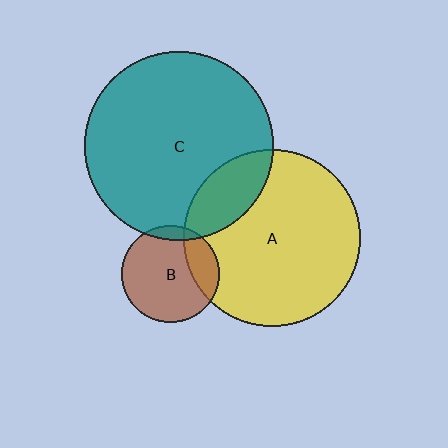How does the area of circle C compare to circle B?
Approximately 3.8 times.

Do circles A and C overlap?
Yes.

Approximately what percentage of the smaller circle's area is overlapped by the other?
Approximately 20%.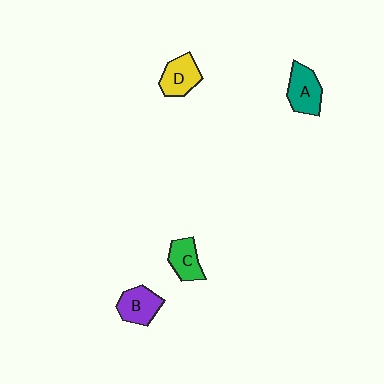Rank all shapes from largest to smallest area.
From largest to smallest: A (teal), B (purple), D (yellow), C (green).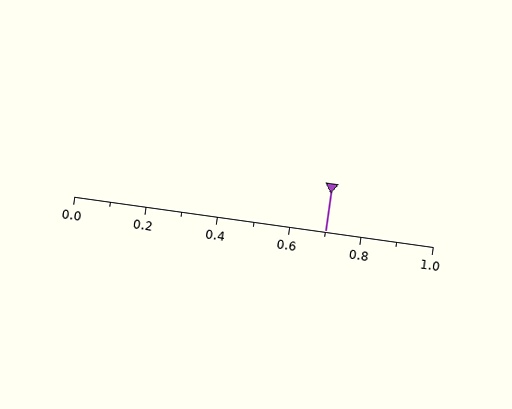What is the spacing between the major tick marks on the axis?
The major ticks are spaced 0.2 apart.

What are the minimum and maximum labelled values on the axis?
The axis runs from 0.0 to 1.0.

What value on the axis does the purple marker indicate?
The marker indicates approximately 0.7.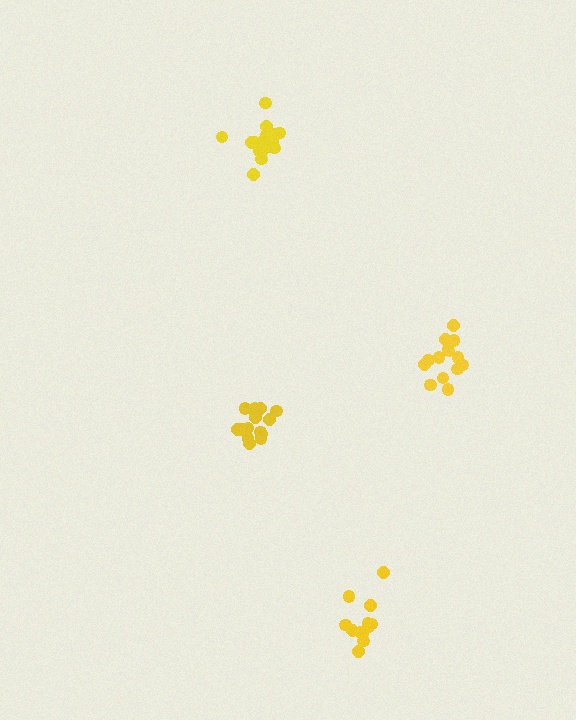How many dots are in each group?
Group 1: 14 dots, Group 2: 16 dots, Group 3: 17 dots, Group 4: 12 dots (59 total).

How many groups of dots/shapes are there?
There are 4 groups.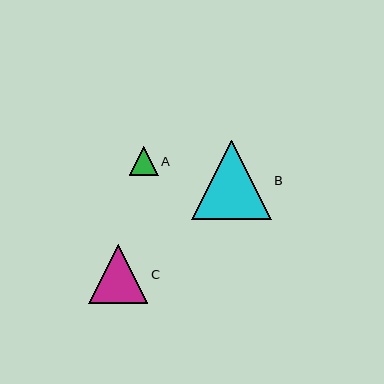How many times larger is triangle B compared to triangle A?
Triangle B is approximately 2.7 times the size of triangle A.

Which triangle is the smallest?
Triangle A is the smallest with a size of approximately 29 pixels.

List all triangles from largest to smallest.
From largest to smallest: B, C, A.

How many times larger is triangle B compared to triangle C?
Triangle B is approximately 1.3 times the size of triangle C.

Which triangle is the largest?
Triangle B is the largest with a size of approximately 79 pixels.